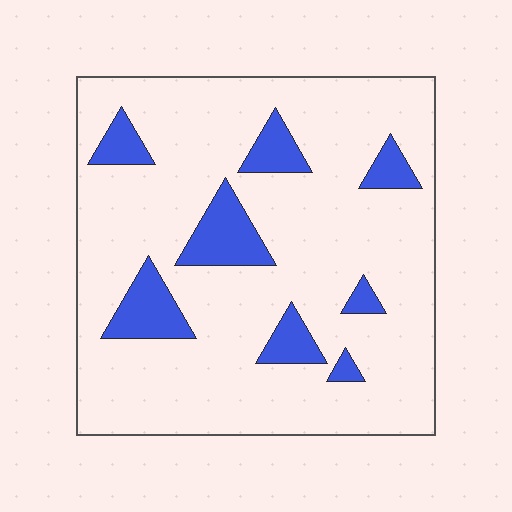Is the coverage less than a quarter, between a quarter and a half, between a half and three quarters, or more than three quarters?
Less than a quarter.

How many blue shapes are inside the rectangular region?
8.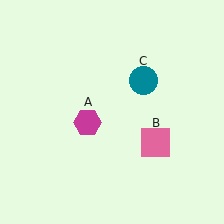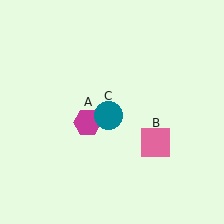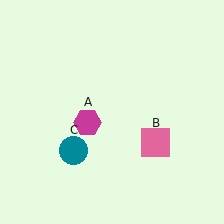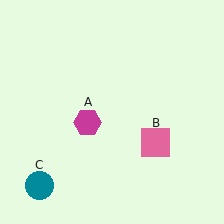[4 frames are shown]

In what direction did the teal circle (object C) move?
The teal circle (object C) moved down and to the left.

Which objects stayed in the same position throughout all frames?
Magenta hexagon (object A) and pink square (object B) remained stationary.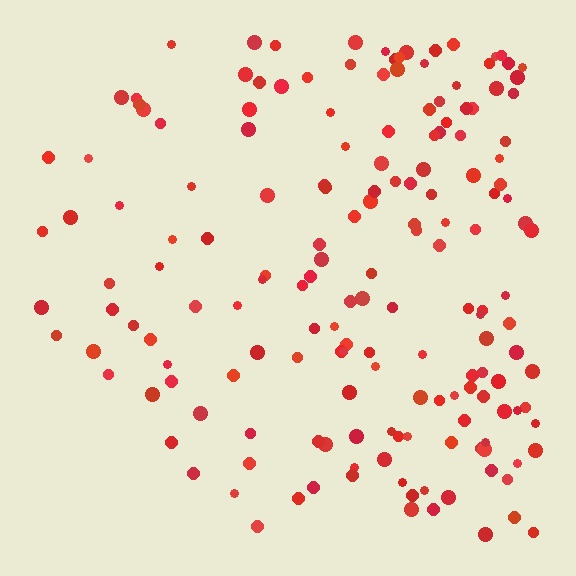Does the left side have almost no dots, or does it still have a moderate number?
Still a moderate number, just noticeably fewer than the right.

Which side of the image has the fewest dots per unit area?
The left.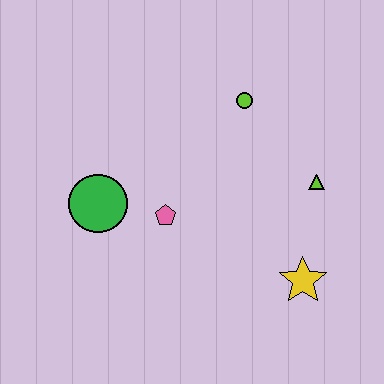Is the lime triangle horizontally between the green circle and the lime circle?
No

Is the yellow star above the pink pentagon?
No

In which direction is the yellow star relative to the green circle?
The yellow star is to the right of the green circle.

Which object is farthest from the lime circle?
The yellow star is farthest from the lime circle.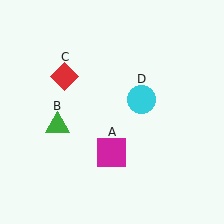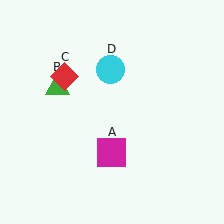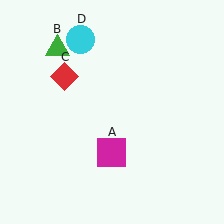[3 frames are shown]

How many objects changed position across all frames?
2 objects changed position: green triangle (object B), cyan circle (object D).